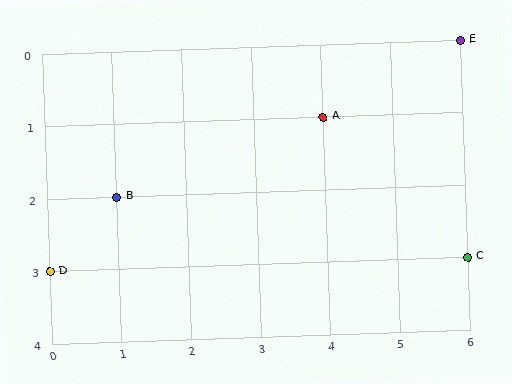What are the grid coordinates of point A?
Point A is at grid coordinates (4, 1).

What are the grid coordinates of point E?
Point E is at grid coordinates (6, 0).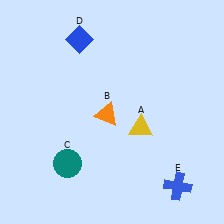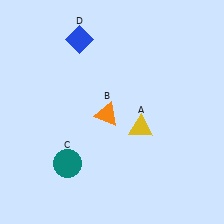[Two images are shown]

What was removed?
The blue cross (E) was removed in Image 2.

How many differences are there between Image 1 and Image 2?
There is 1 difference between the two images.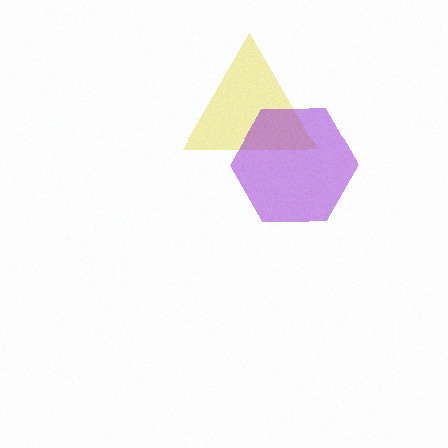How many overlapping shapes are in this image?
There are 2 overlapping shapes in the image.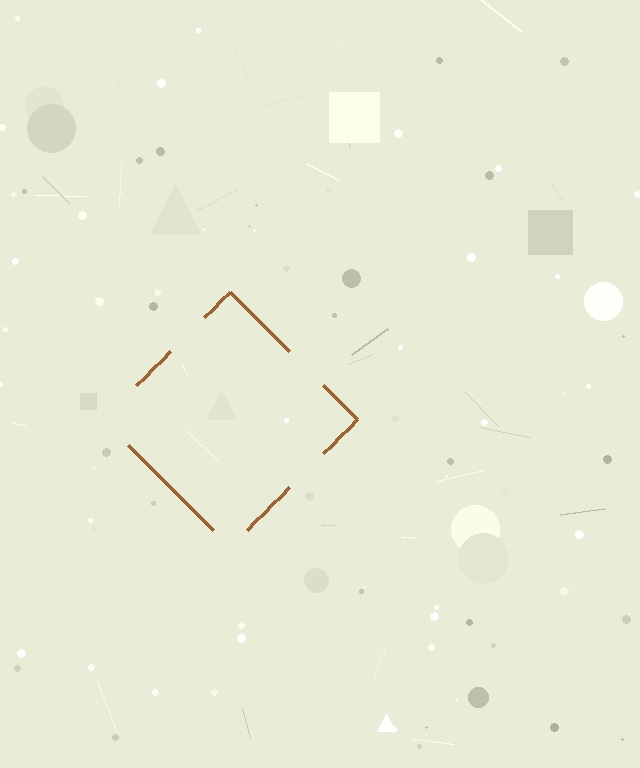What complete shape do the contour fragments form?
The contour fragments form a diamond.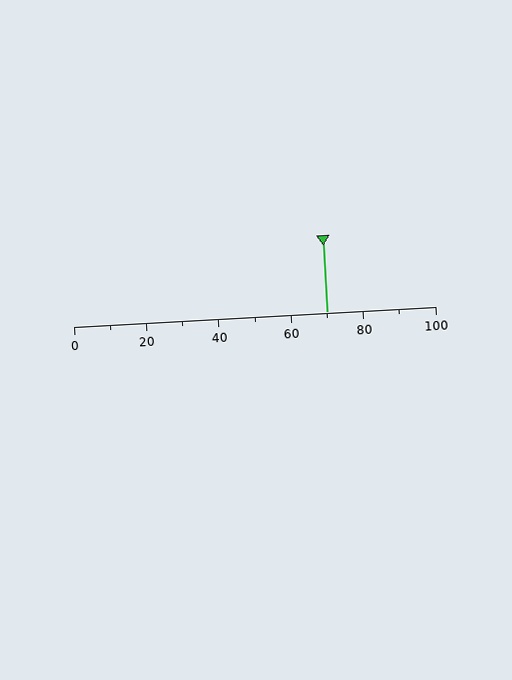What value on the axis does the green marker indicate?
The marker indicates approximately 70.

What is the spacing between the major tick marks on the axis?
The major ticks are spaced 20 apart.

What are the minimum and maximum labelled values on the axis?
The axis runs from 0 to 100.